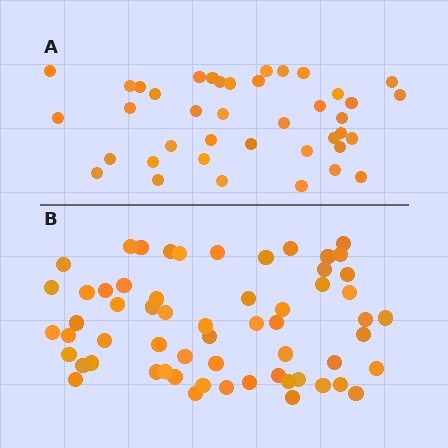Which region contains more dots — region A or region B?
Region B (the bottom region) has more dots.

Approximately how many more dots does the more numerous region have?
Region B has approximately 20 more dots than region A.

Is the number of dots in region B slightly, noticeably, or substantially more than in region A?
Region B has substantially more. The ratio is roughly 1.5 to 1.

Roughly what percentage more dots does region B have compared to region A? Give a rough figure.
About 50% more.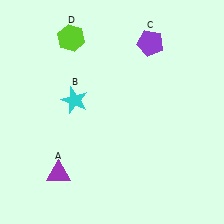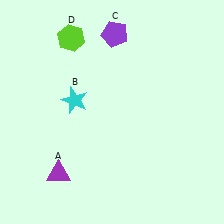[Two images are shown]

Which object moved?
The purple pentagon (C) moved left.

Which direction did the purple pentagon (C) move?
The purple pentagon (C) moved left.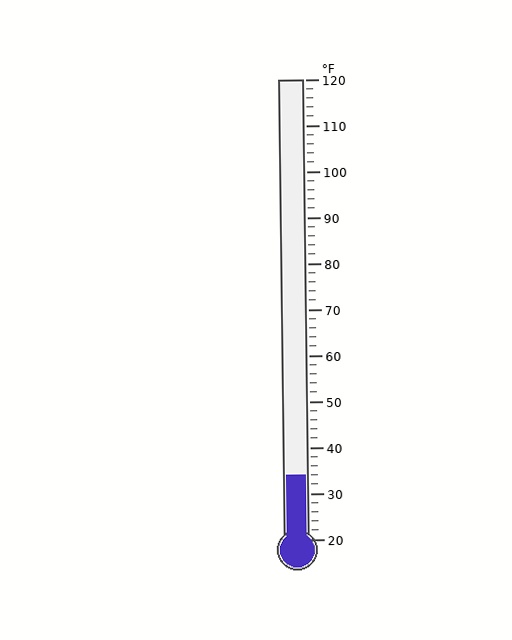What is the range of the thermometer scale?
The thermometer scale ranges from 20°F to 120°F.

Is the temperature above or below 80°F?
The temperature is below 80°F.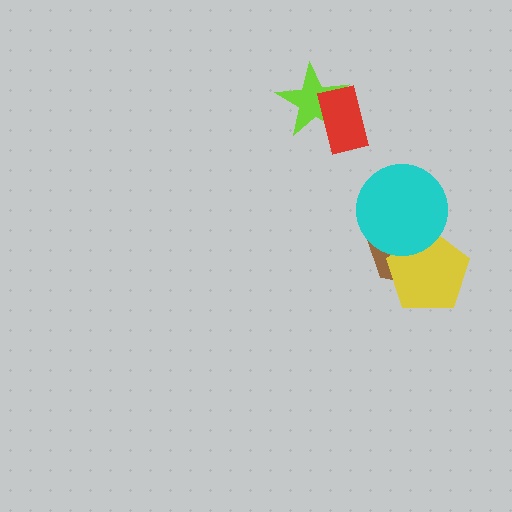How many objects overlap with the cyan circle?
2 objects overlap with the cyan circle.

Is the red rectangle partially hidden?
No, no other shape covers it.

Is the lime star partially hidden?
Yes, it is partially covered by another shape.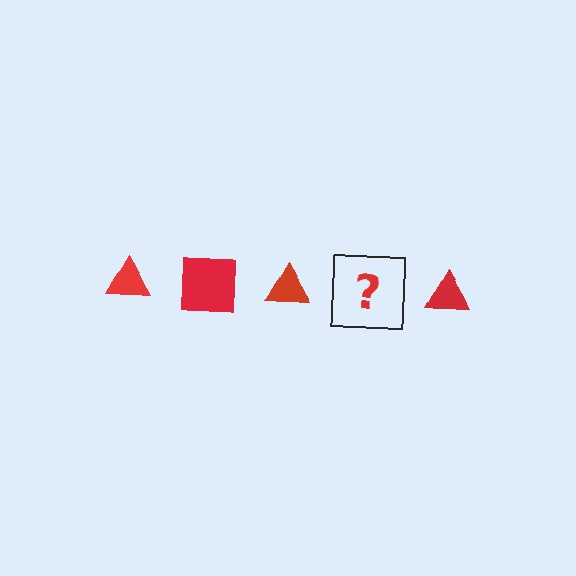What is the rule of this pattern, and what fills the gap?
The rule is that the pattern cycles through triangle, square shapes in red. The gap should be filled with a red square.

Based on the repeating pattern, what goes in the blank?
The blank should be a red square.